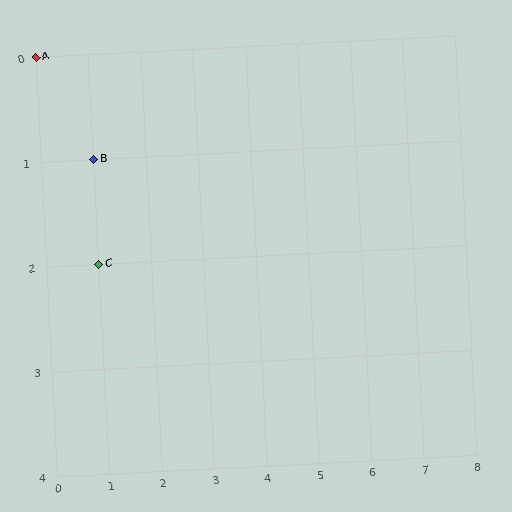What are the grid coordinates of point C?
Point C is at grid coordinates (1, 2).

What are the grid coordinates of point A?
Point A is at grid coordinates (0, 0).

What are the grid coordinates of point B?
Point B is at grid coordinates (1, 1).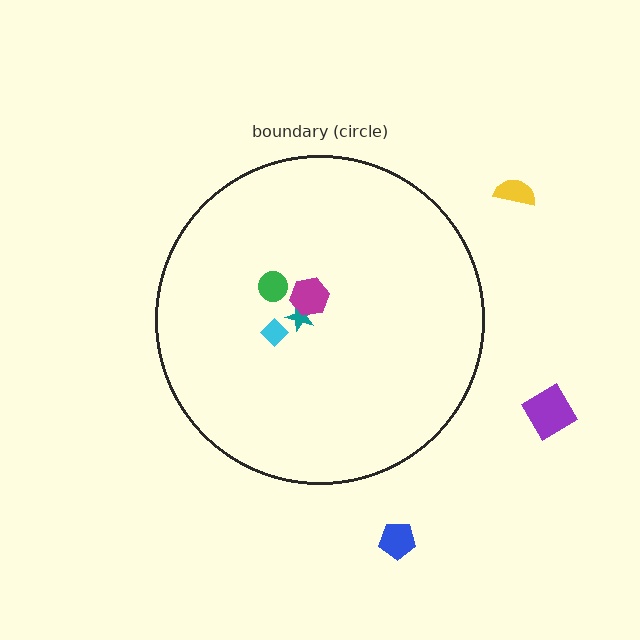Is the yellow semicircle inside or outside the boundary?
Outside.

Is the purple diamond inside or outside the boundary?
Outside.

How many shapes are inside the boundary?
4 inside, 3 outside.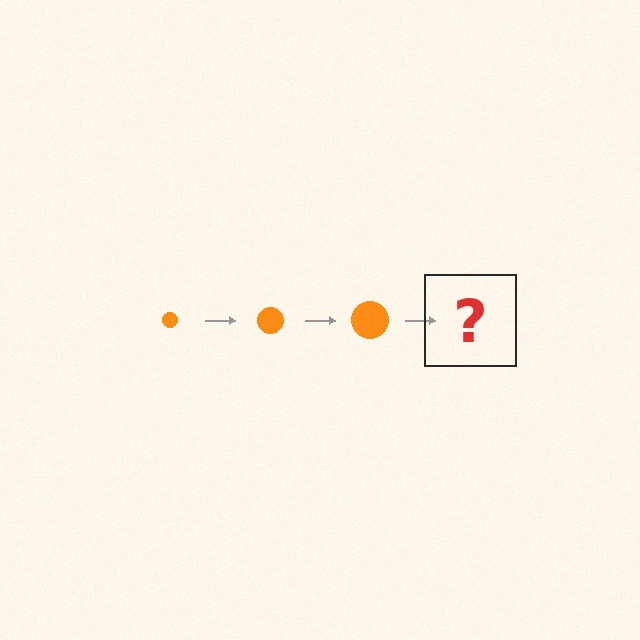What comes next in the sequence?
The next element should be an orange circle, larger than the previous one.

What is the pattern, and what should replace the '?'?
The pattern is that the circle gets progressively larger each step. The '?' should be an orange circle, larger than the previous one.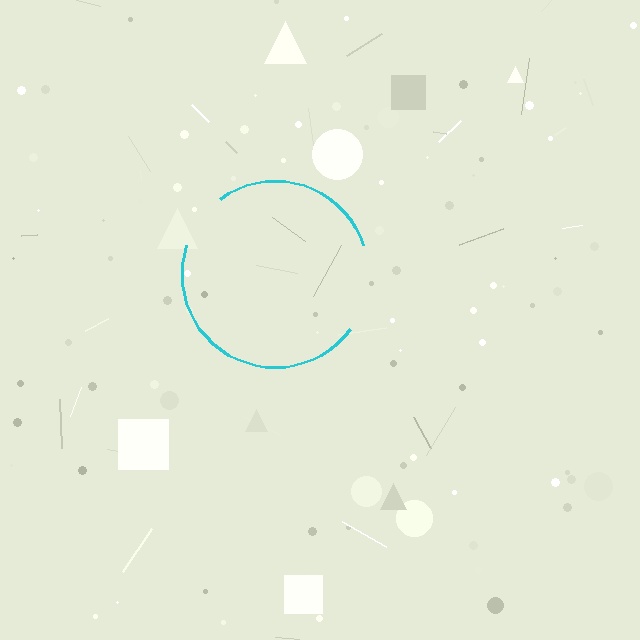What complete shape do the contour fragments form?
The contour fragments form a circle.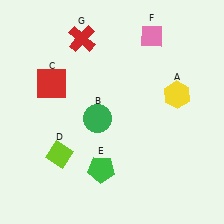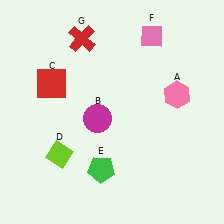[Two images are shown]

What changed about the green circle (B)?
In Image 1, B is green. In Image 2, it changed to magenta.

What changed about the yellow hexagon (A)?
In Image 1, A is yellow. In Image 2, it changed to pink.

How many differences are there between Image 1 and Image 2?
There are 2 differences between the two images.